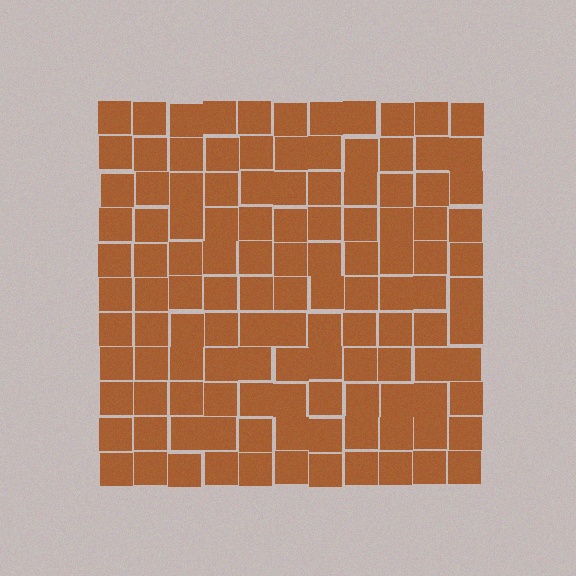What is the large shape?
The large shape is a square.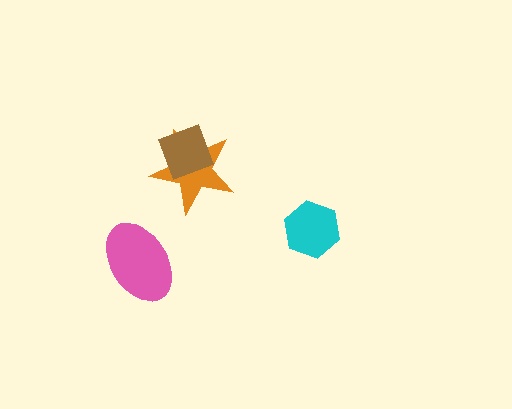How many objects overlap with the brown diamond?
1 object overlaps with the brown diamond.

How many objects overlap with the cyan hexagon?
0 objects overlap with the cyan hexagon.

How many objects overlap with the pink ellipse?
0 objects overlap with the pink ellipse.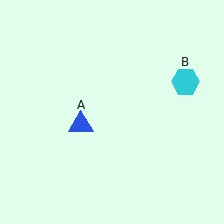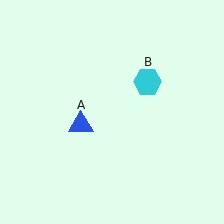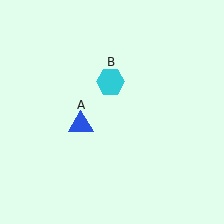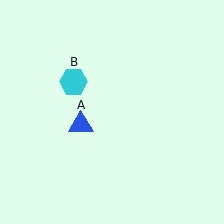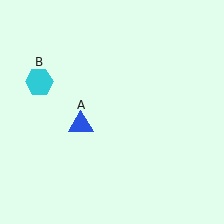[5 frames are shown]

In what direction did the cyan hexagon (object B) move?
The cyan hexagon (object B) moved left.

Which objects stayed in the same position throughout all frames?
Blue triangle (object A) remained stationary.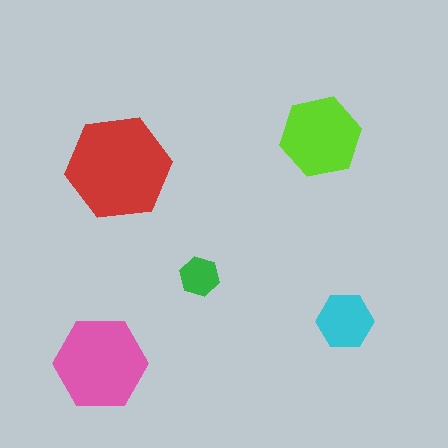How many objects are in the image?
There are 5 objects in the image.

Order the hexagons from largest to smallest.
the red one, the pink one, the lime one, the cyan one, the green one.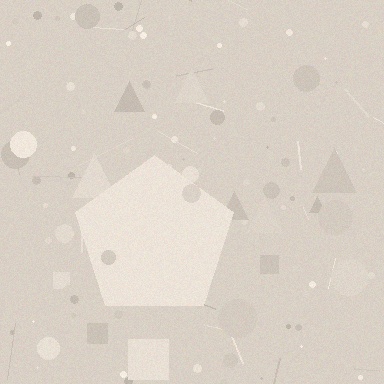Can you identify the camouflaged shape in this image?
The camouflaged shape is a pentagon.